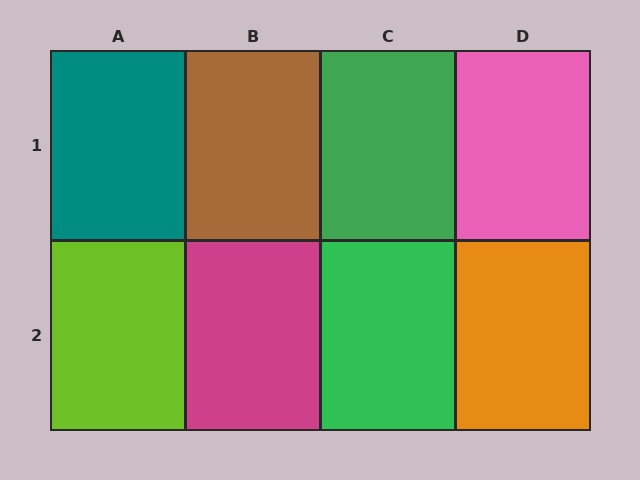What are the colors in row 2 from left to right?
Lime, magenta, green, orange.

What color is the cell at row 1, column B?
Brown.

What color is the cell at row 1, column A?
Teal.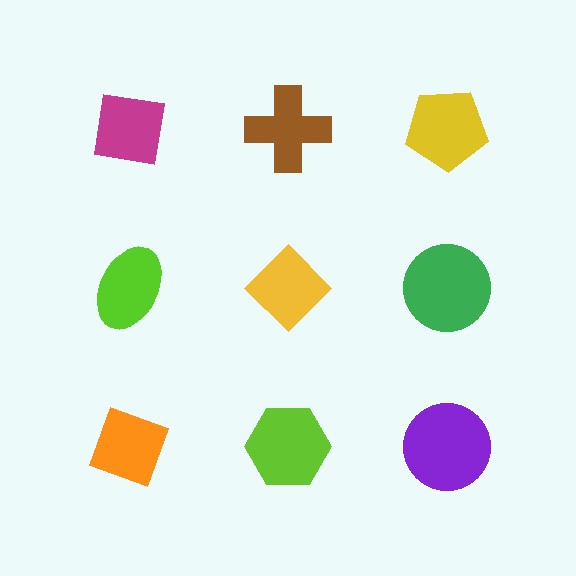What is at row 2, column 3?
A green circle.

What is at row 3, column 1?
An orange diamond.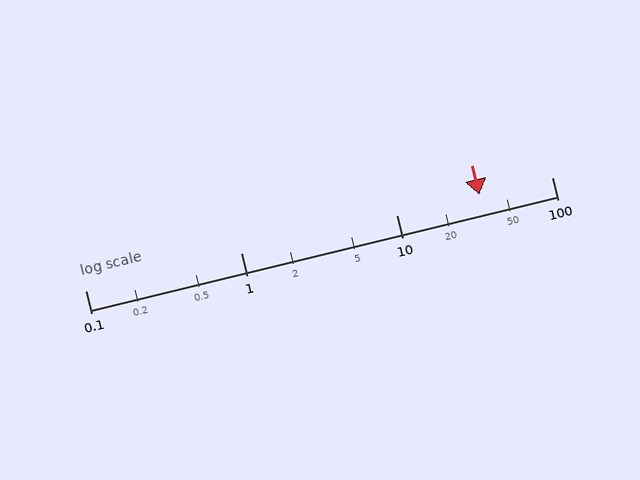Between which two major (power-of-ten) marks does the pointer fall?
The pointer is between 10 and 100.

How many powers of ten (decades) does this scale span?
The scale spans 3 decades, from 0.1 to 100.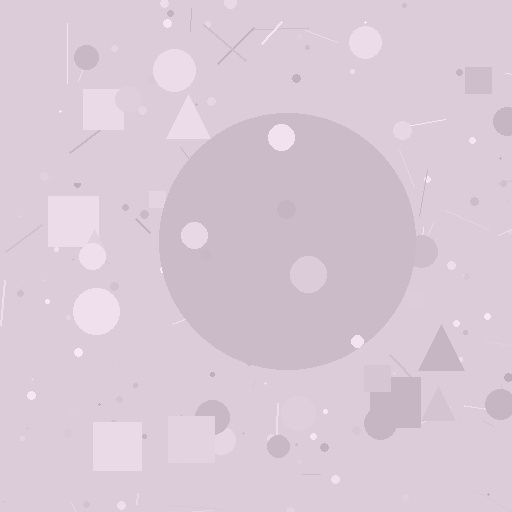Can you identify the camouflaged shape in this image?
The camouflaged shape is a circle.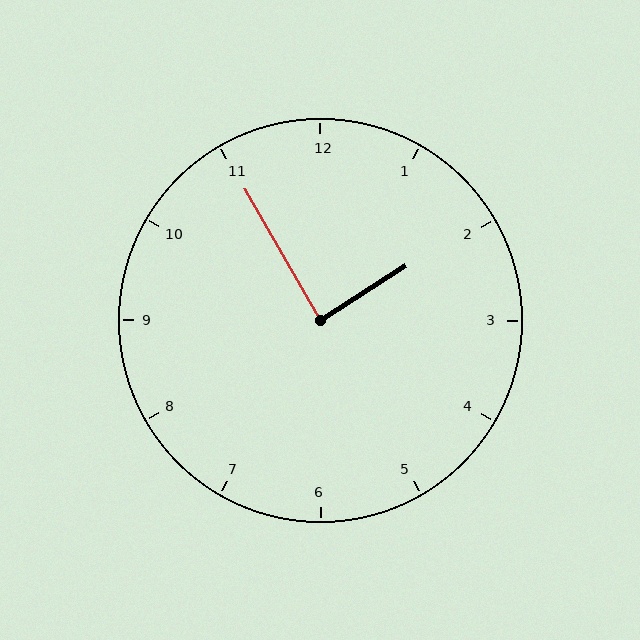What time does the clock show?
1:55.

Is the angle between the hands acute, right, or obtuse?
It is right.